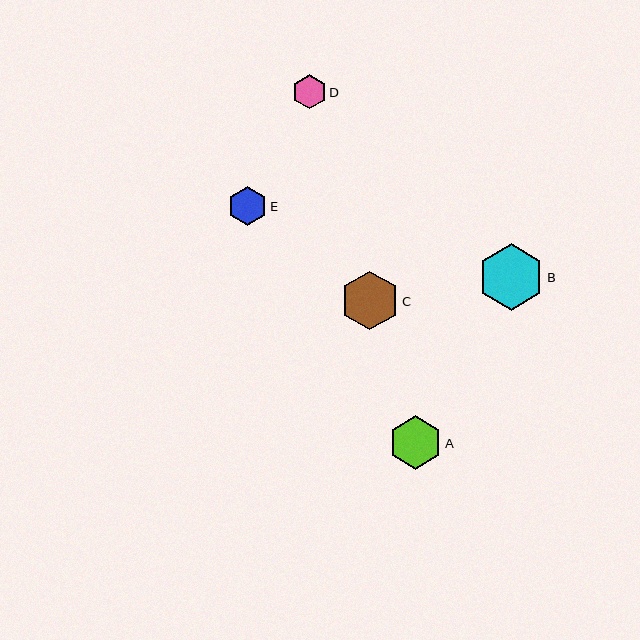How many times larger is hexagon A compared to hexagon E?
Hexagon A is approximately 1.4 times the size of hexagon E.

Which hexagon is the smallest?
Hexagon D is the smallest with a size of approximately 34 pixels.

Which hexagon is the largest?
Hexagon B is the largest with a size of approximately 66 pixels.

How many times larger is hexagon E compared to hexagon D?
Hexagon E is approximately 1.1 times the size of hexagon D.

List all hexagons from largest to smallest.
From largest to smallest: B, C, A, E, D.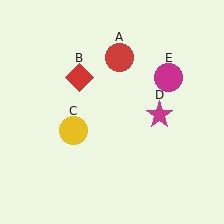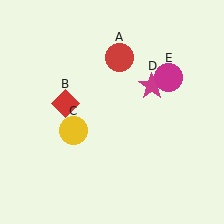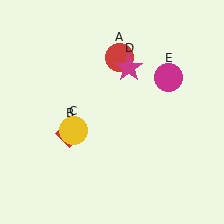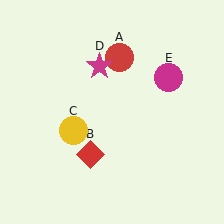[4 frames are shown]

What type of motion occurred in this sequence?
The red diamond (object B), magenta star (object D) rotated counterclockwise around the center of the scene.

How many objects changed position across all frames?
2 objects changed position: red diamond (object B), magenta star (object D).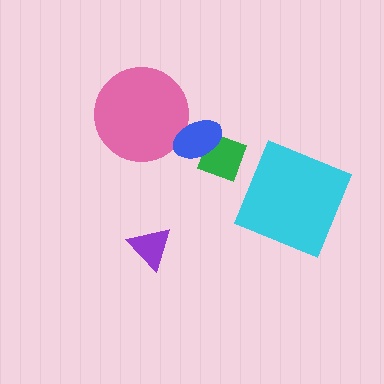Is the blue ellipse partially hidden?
No, no other shape covers it.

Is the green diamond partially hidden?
Yes, it is partially covered by another shape.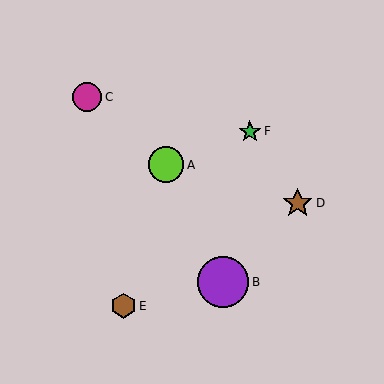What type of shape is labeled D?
Shape D is a brown star.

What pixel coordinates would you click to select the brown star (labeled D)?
Click at (298, 203) to select the brown star D.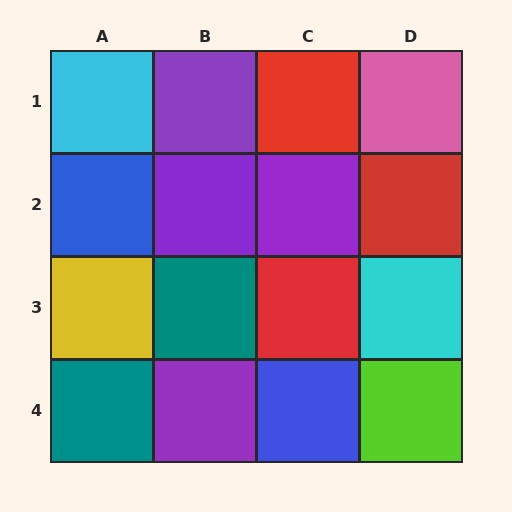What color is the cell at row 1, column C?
Red.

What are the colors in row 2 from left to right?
Blue, purple, purple, red.